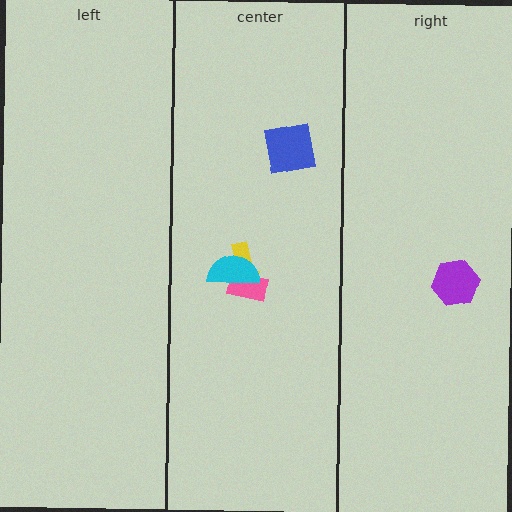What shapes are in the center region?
The blue square, the yellow arrow, the pink rectangle, the cyan semicircle.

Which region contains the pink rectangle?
The center region.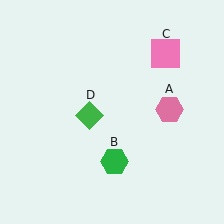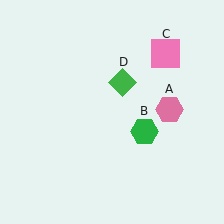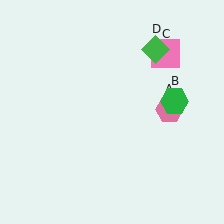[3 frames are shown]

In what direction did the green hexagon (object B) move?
The green hexagon (object B) moved up and to the right.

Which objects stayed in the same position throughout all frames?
Pink hexagon (object A) and pink square (object C) remained stationary.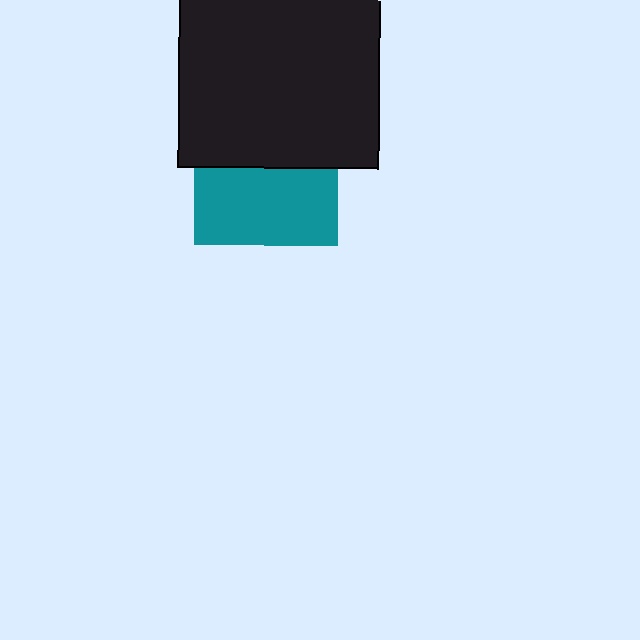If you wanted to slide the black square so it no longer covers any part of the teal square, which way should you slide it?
Slide it up — that is the most direct way to separate the two shapes.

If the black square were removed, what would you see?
You would see the complete teal square.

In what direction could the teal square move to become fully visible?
The teal square could move down. That would shift it out from behind the black square entirely.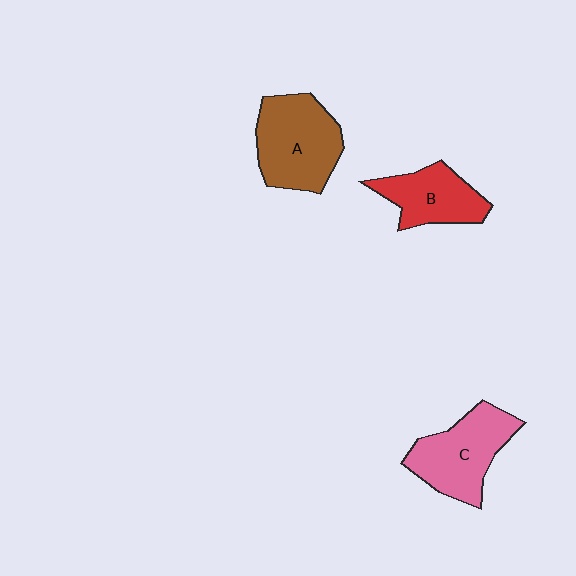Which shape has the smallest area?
Shape B (red).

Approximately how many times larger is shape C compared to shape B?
Approximately 1.3 times.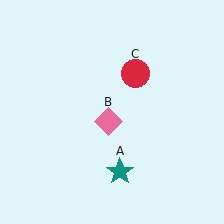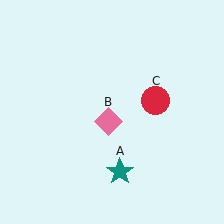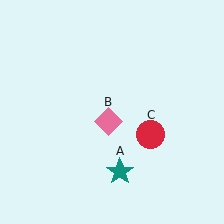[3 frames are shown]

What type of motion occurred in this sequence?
The red circle (object C) rotated clockwise around the center of the scene.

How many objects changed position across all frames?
1 object changed position: red circle (object C).